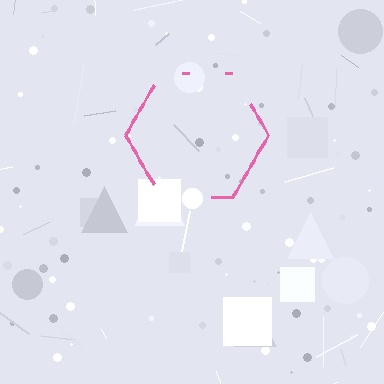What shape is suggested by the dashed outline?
The dashed outline suggests a hexagon.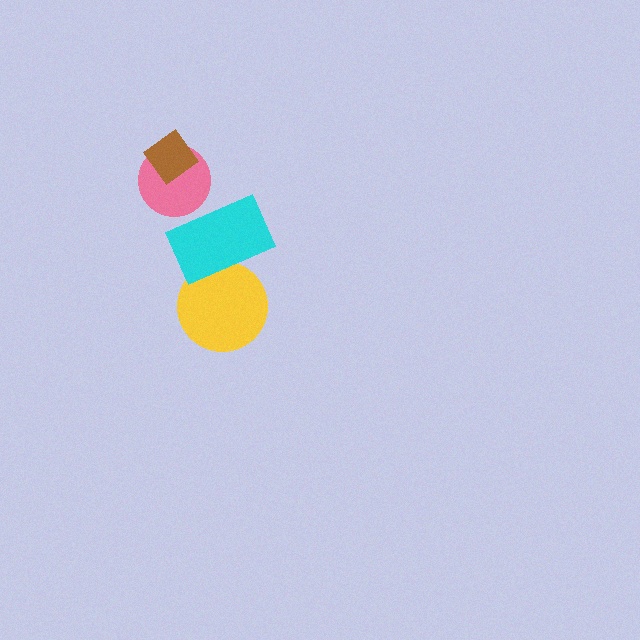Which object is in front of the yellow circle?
The cyan rectangle is in front of the yellow circle.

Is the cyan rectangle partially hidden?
No, no other shape covers it.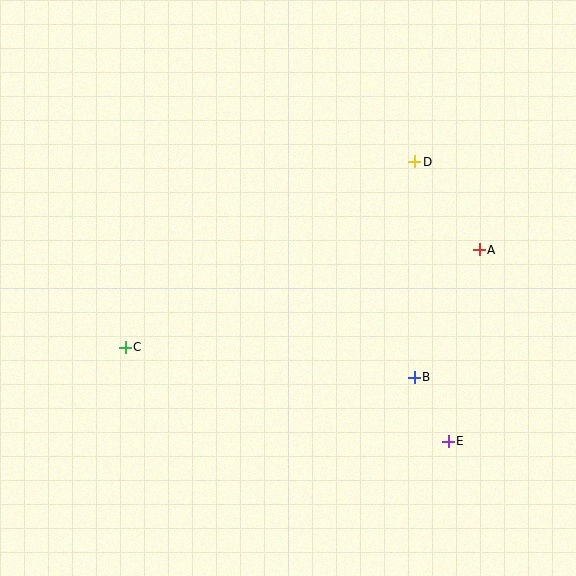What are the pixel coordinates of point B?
Point B is at (414, 377).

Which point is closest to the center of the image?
Point B at (414, 377) is closest to the center.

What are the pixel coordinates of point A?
Point A is at (479, 250).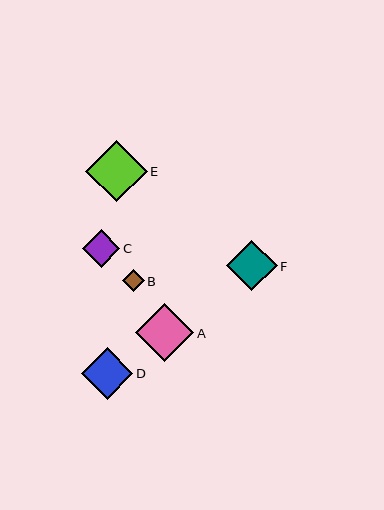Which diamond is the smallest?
Diamond B is the smallest with a size of approximately 22 pixels.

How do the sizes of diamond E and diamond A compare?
Diamond E and diamond A are approximately the same size.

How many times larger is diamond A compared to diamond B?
Diamond A is approximately 2.7 times the size of diamond B.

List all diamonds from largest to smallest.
From largest to smallest: E, A, D, F, C, B.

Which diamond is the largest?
Diamond E is the largest with a size of approximately 61 pixels.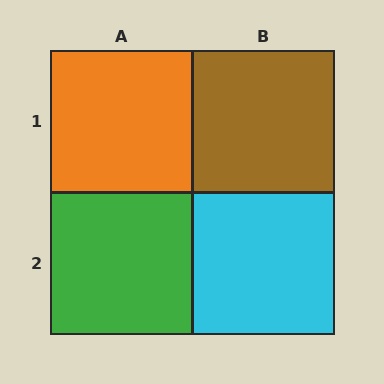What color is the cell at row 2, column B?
Cyan.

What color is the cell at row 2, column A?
Green.